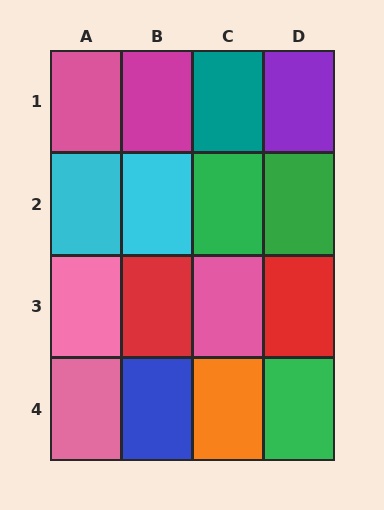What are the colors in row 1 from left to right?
Pink, magenta, teal, purple.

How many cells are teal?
1 cell is teal.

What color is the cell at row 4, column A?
Pink.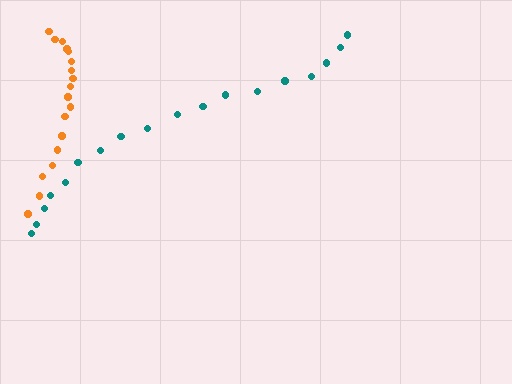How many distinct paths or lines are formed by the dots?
There are 2 distinct paths.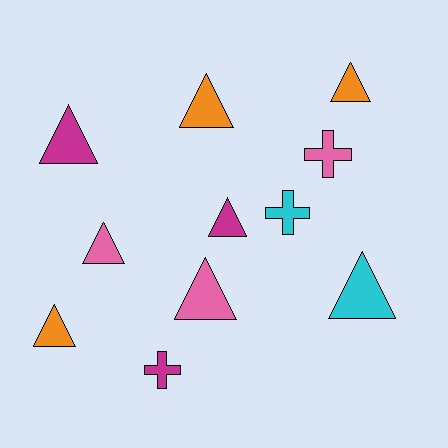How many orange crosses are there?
There are no orange crosses.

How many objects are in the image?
There are 11 objects.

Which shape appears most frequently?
Triangle, with 8 objects.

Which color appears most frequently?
Orange, with 3 objects.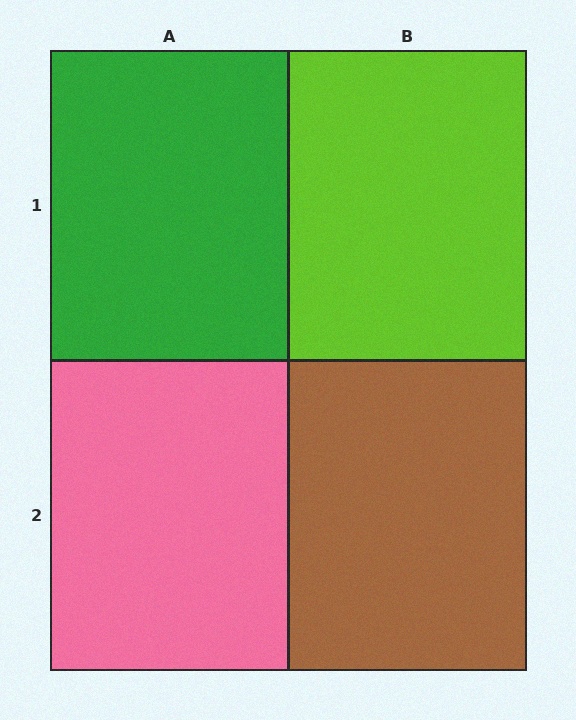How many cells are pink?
1 cell is pink.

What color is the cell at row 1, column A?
Green.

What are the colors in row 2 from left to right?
Pink, brown.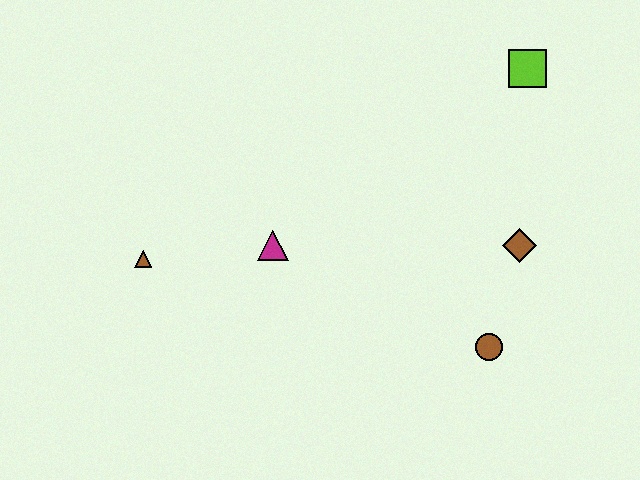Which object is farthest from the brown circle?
The brown triangle is farthest from the brown circle.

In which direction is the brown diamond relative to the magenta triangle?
The brown diamond is to the right of the magenta triangle.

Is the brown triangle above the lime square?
No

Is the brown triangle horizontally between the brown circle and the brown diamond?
No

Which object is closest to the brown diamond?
The brown circle is closest to the brown diamond.